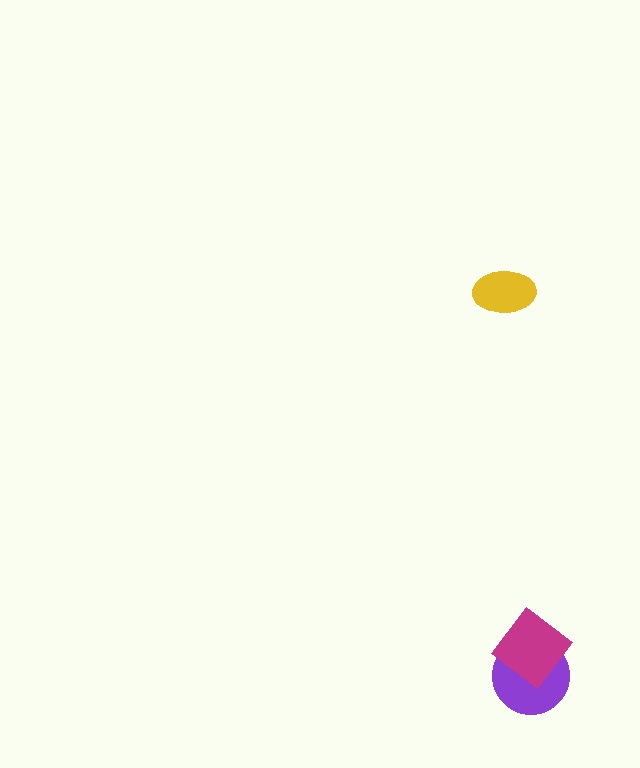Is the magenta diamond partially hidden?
No, no other shape covers it.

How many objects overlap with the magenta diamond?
1 object overlaps with the magenta diamond.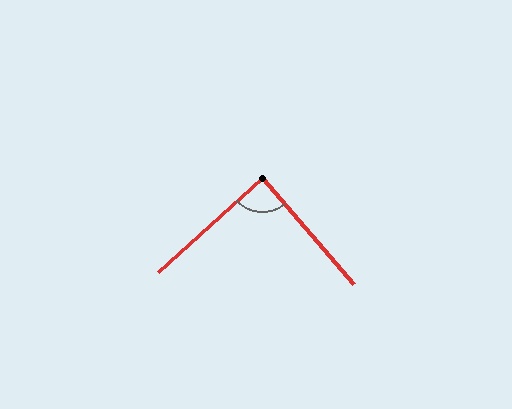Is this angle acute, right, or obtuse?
It is approximately a right angle.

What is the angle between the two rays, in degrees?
Approximately 89 degrees.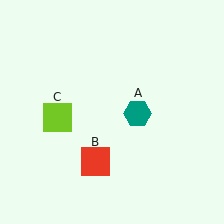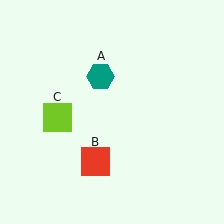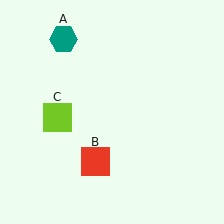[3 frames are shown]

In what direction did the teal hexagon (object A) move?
The teal hexagon (object A) moved up and to the left.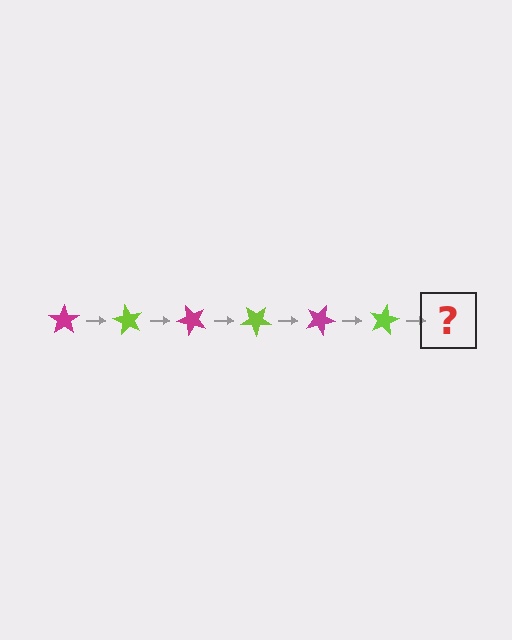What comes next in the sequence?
The next element should be a magenta star, rotated 360 degrees from the start.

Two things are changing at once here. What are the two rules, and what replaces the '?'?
The two rules are that it rotates 60 degrees each step and the color cycles through magenta and lime. The '?' should be a magenta star, rotated 360 degrees from the start.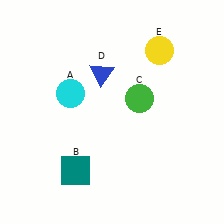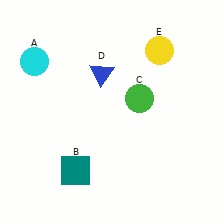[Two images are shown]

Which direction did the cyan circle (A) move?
The cyan circle (A) moved left.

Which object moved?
The cyan circle (A) moved left.